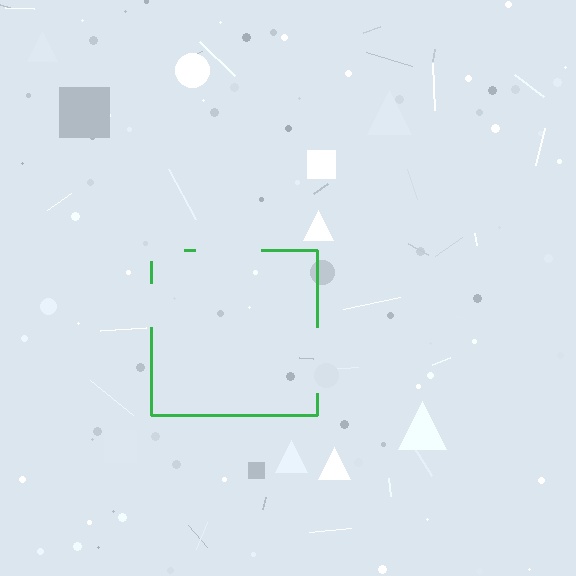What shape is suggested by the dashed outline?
The dashed outline suggests a square.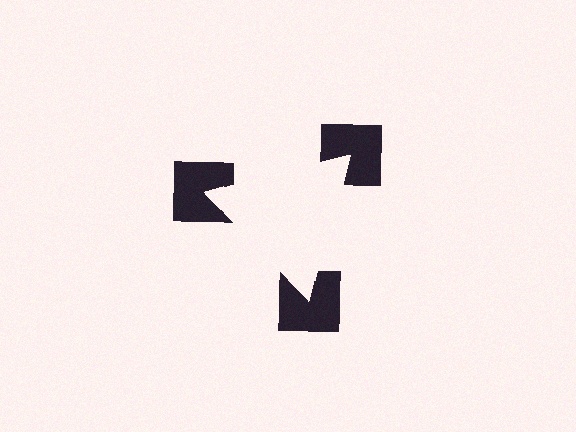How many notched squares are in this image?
There are 3 — one at each vertex of the illusory triangle.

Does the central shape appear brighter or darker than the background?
It typically appears slightly brighter than the background, even though no actual brightness change is drawn.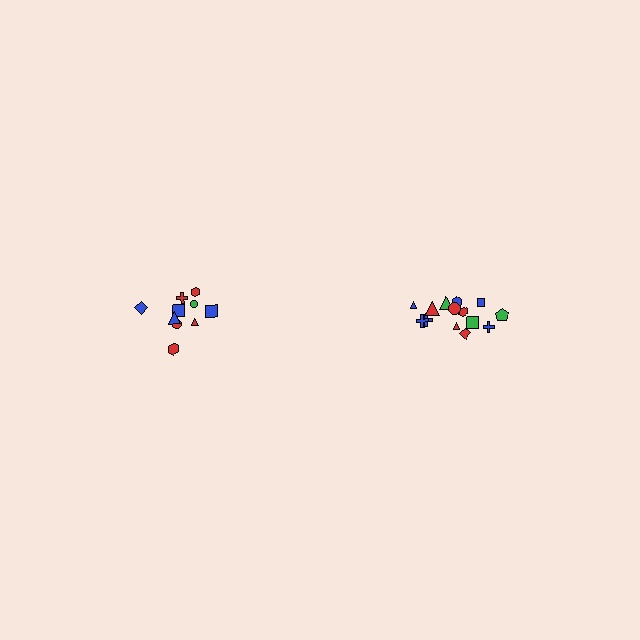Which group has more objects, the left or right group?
The right group.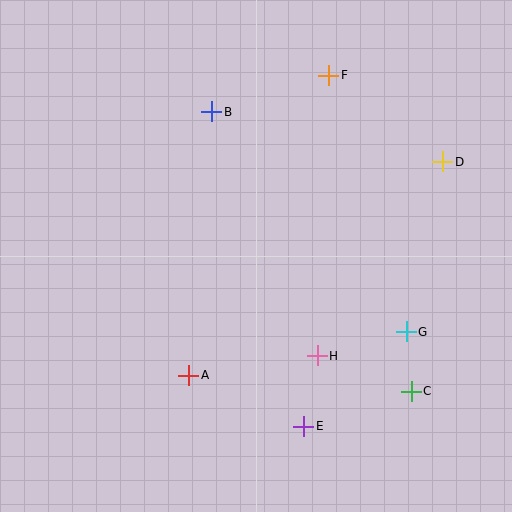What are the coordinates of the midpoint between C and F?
The midpoint between C and F is at (370, 233).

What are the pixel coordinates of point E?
Point E is at (304, 426).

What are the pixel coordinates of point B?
Point B is at (212, 112).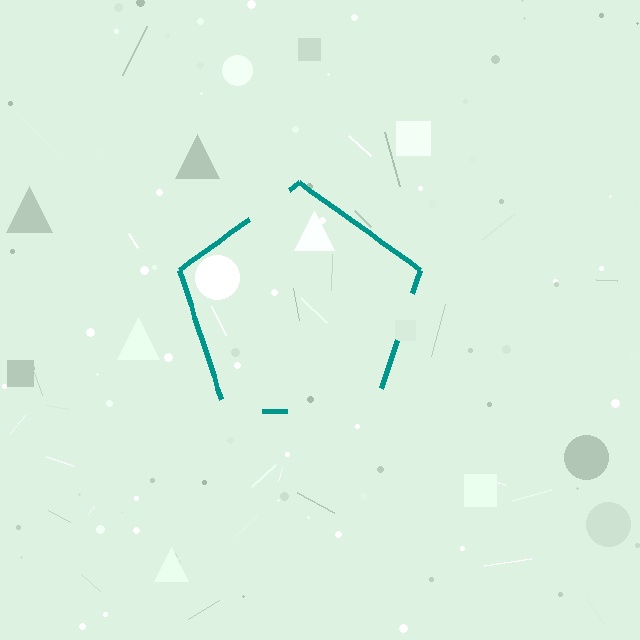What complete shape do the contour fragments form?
The contour fragments form a pentagon.